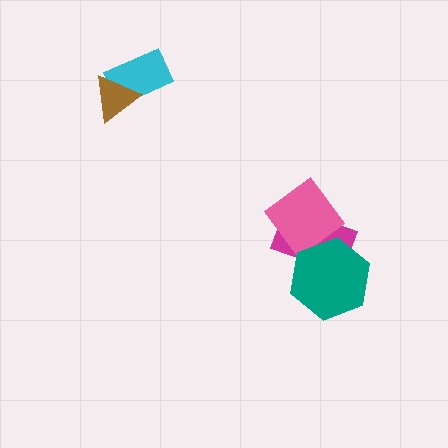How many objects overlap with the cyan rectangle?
1 object overlaps with the cyan rectangle.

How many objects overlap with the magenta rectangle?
2 objects overlap with the magenta rectangle.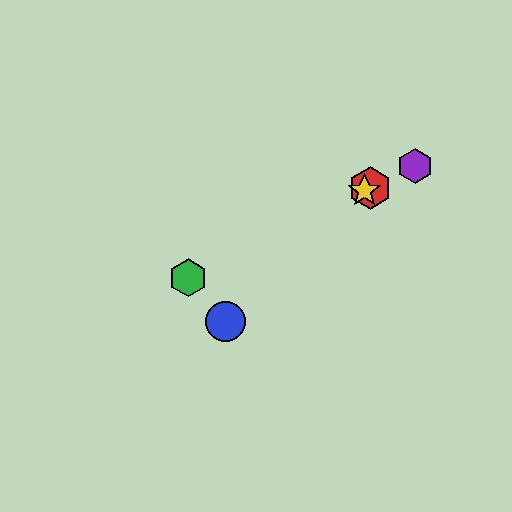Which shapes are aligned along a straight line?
The red hexagon, the green hexagon, the yellow star, the purple hexagon are aligned along a straight line.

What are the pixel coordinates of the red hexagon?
The red hexagon is at (370, 188).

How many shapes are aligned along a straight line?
4 shapes (the red hexagon, the green hexagon, the yellow star, the purple hexagon) are aligned along a straight line.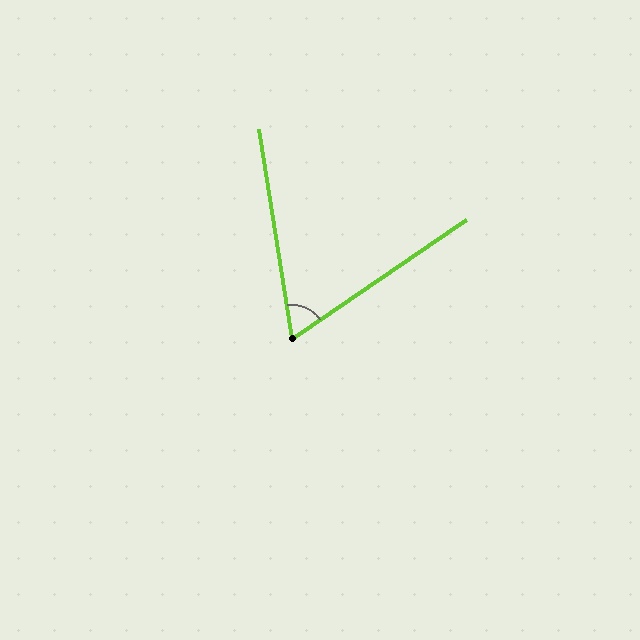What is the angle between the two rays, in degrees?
Approximately 65 degrees.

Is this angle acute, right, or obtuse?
It is acute.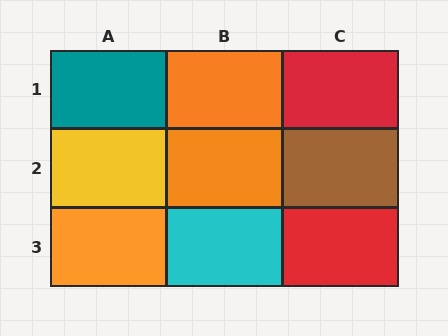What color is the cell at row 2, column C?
Brown.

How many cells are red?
2 cells are red.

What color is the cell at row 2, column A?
Yellow.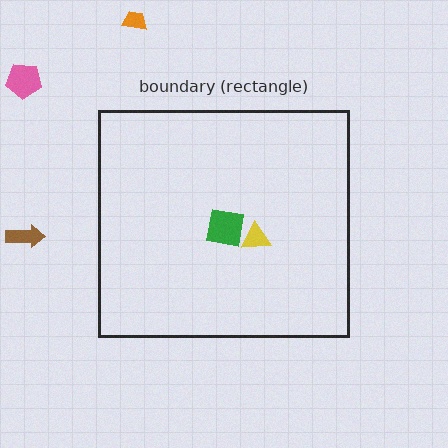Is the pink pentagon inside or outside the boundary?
Outside.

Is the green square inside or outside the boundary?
Inside.